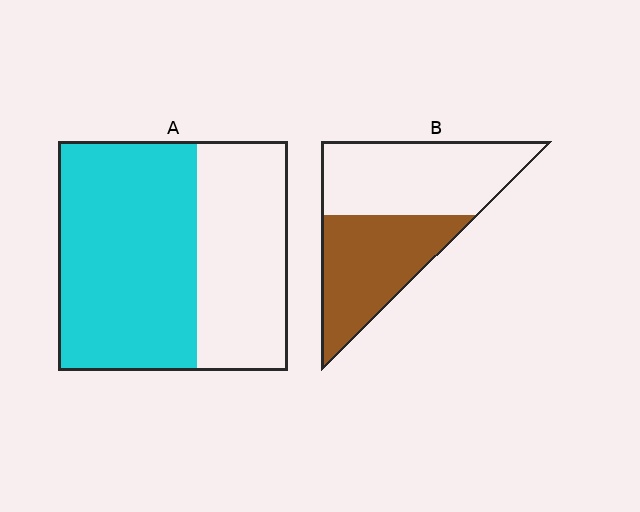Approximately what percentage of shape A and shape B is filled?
A is approximately 60% and B is approximately 45%.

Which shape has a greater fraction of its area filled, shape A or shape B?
Shape A.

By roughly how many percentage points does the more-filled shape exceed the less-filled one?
By roughly 15 percentage points (A over B).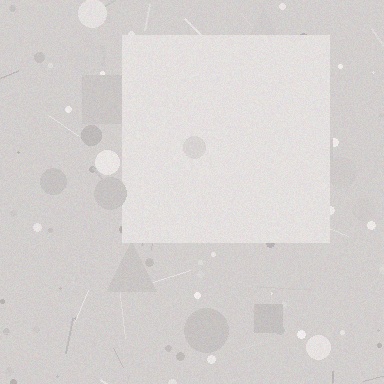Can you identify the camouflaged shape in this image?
The camouflaged shape is a square.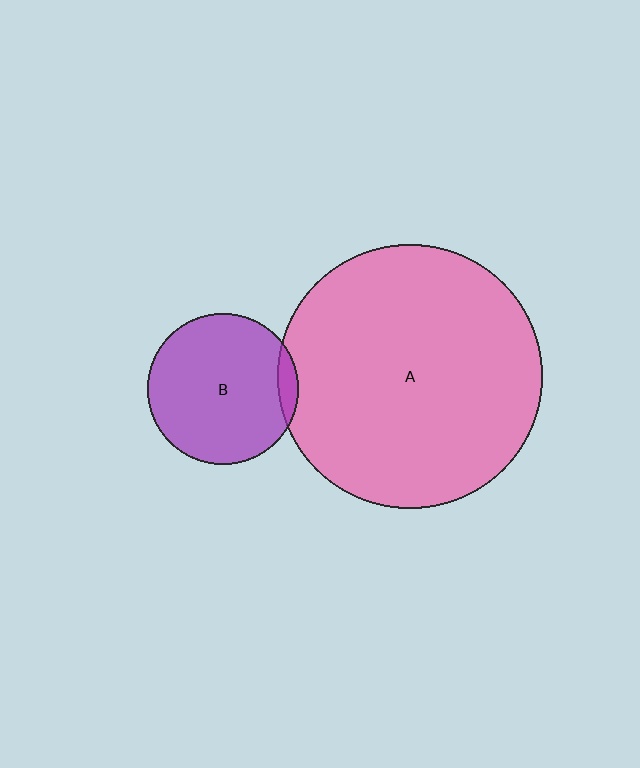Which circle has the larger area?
Circle A (pink).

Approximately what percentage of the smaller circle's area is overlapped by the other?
Approximately 5%.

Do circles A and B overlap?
Yes.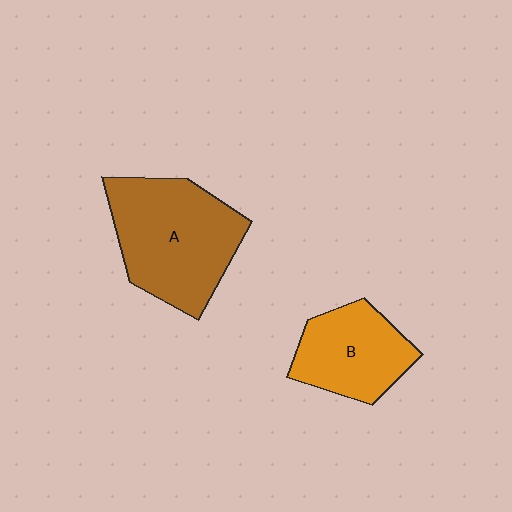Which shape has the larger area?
Shape A (brown).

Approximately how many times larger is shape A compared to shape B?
Approximately 1.5 times.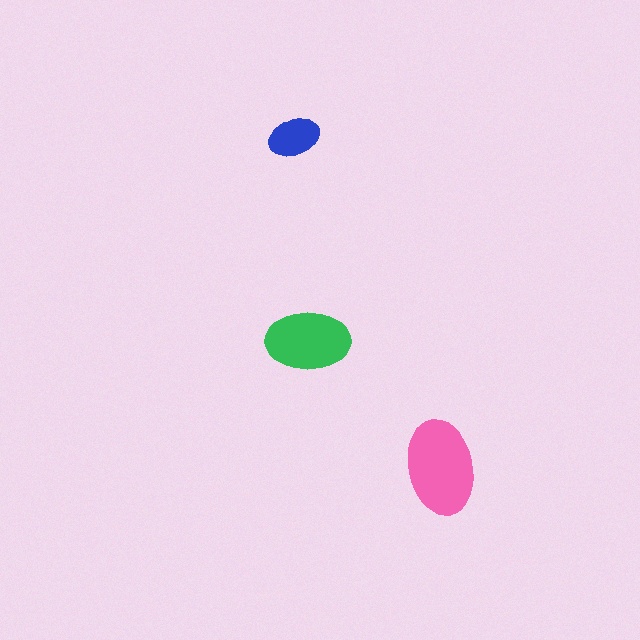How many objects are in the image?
There are 3 objects in the image.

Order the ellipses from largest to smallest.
the pink one, the green one, the blue one.